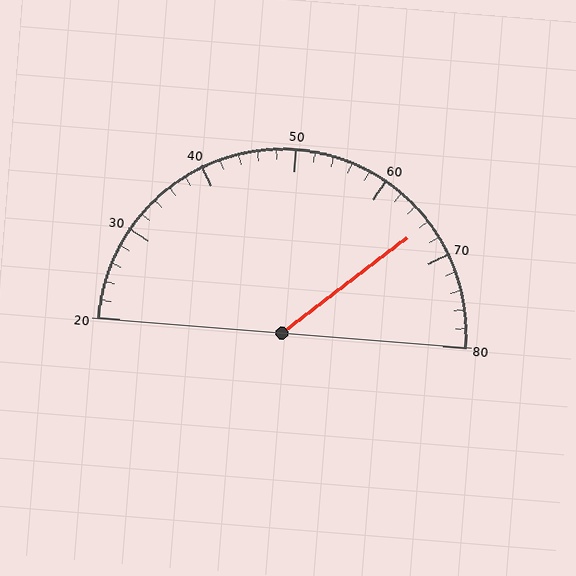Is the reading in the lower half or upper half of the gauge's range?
The reading is in the upper half of the range (20 to 80).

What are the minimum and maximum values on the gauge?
The gauge ranges from 20 to 80.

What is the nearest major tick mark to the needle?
The nearest major tick mark is 70.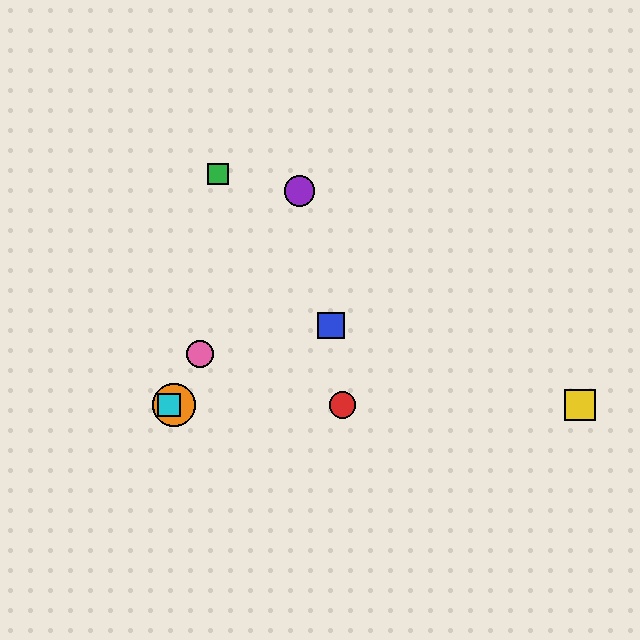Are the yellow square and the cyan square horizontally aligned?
Yes, both are at y≈405.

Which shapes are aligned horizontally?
The red circle, the yellow square, the orange circle, the cyan square are aligned horizontally.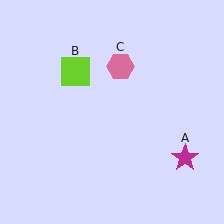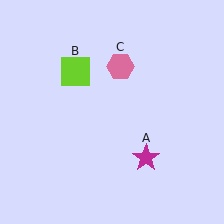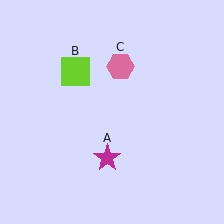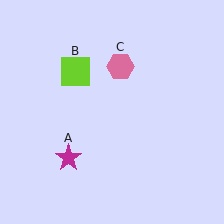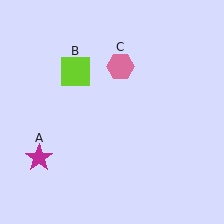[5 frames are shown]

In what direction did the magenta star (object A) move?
The magenta star (object A) moved left.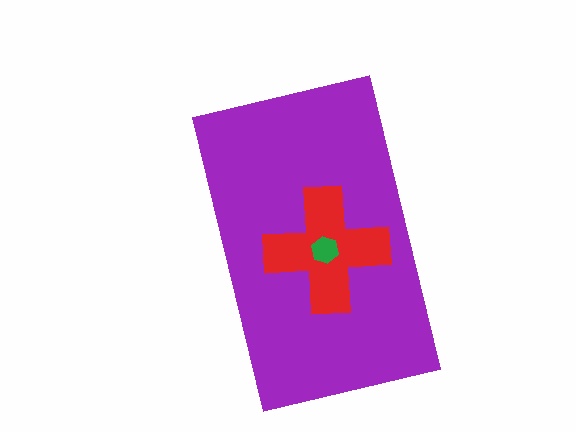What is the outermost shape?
The purple rectangle.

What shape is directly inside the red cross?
The green hexagon.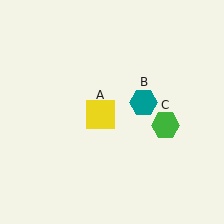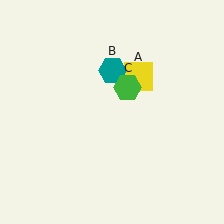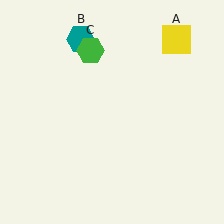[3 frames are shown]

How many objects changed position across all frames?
3 objects changed position: yellow square (object A), teal hexagon (object B), green hexagon (object C).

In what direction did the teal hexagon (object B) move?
The teal hexagon (object B) moved up and to the left.